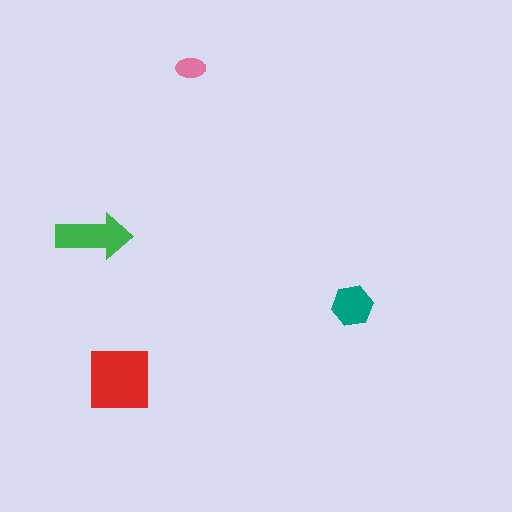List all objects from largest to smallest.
The red square, the green arrow, the teal hexagon, the pink ellipse.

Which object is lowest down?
The red square is bottommost.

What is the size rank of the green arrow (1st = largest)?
2nd.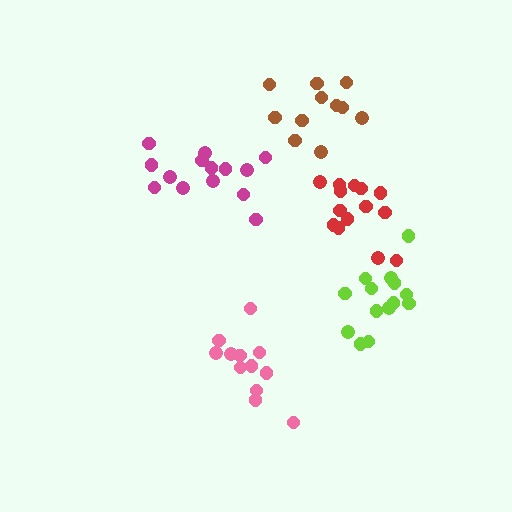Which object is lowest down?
The pink cluster is bottommost.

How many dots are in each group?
Group 1: 12 dots, Group 2: 11 dots, Group 3: 14 dots, Group 4: 14 dots, Group 5: 14 dots (65 total).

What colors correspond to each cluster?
The clusters are colored: pink, brown, lime, red, magenta.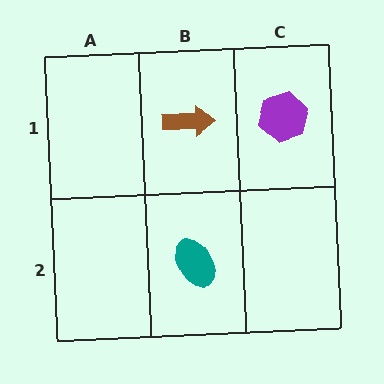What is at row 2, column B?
A teal ellipse.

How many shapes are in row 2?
1 shape.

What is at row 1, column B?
A brown arrow.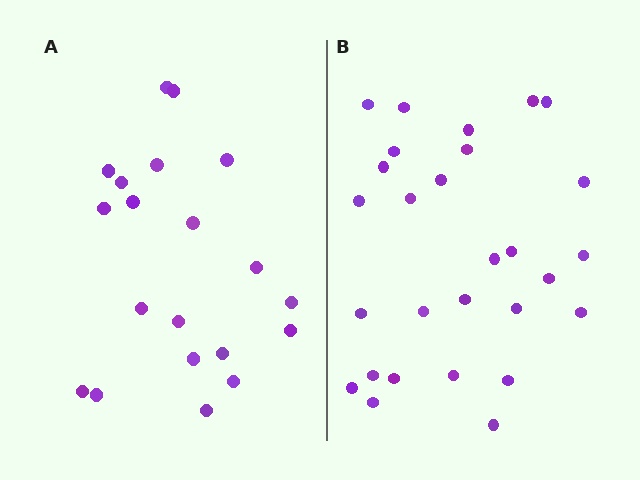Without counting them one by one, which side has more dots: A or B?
Region B (the right region) has more dots.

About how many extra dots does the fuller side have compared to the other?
Region B has roughly 8 or so more dots than region A.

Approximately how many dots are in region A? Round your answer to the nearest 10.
About 20 dots.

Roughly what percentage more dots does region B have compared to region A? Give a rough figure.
About 40% more.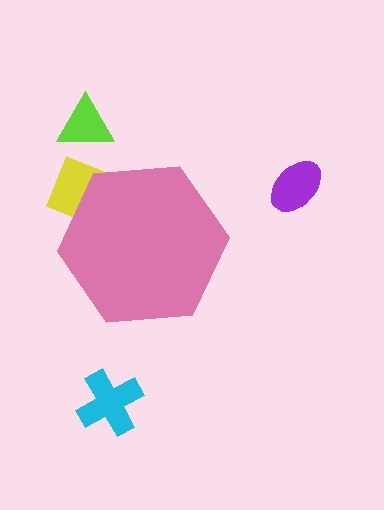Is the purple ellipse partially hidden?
No, the purple ellipse is fully visible.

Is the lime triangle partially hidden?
No, the lime triangle is fully visible.